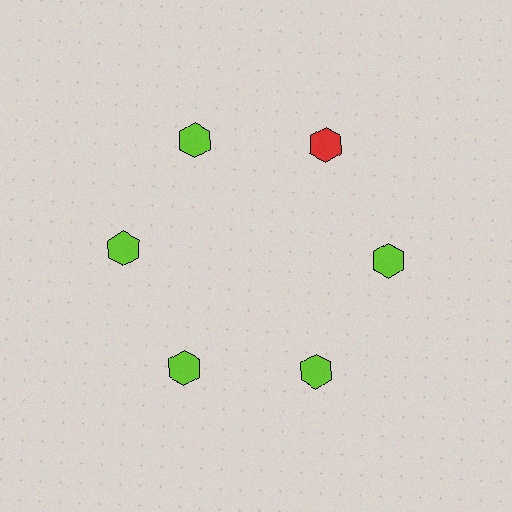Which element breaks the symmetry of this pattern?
The red hexagon at roughly the 1 o'clock position breaks the symmetry. All other shapes are lime hexagons.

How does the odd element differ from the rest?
It has a different color: red instead of lime.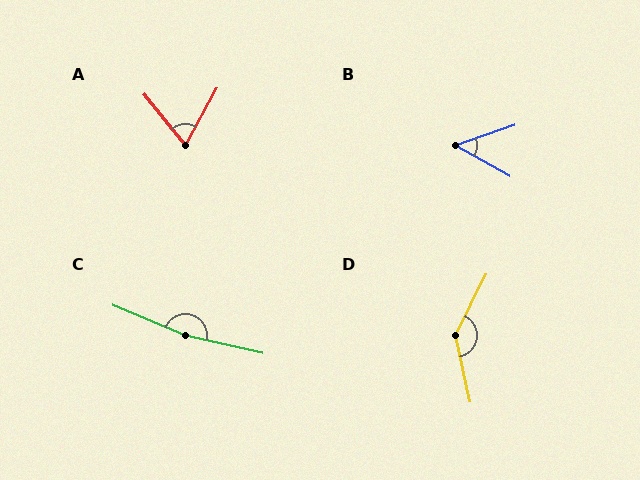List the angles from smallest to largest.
B (48°), A (68°), D (141°), C (170°).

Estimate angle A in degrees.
Approximately 68 degrees.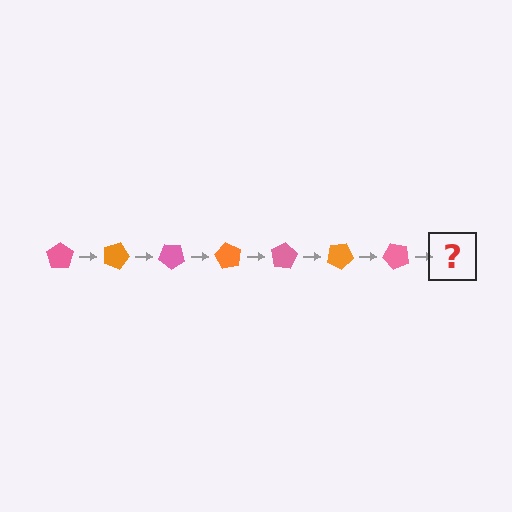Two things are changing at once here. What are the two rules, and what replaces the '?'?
The two rules are that it rotates 20 degrees each step and the color cycles through pink and orange. The '?' should be an orange pentagon, rotated 140 degrees from the start.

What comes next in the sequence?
The next element should be an orange pentagon, rotated 140 degrees from the start.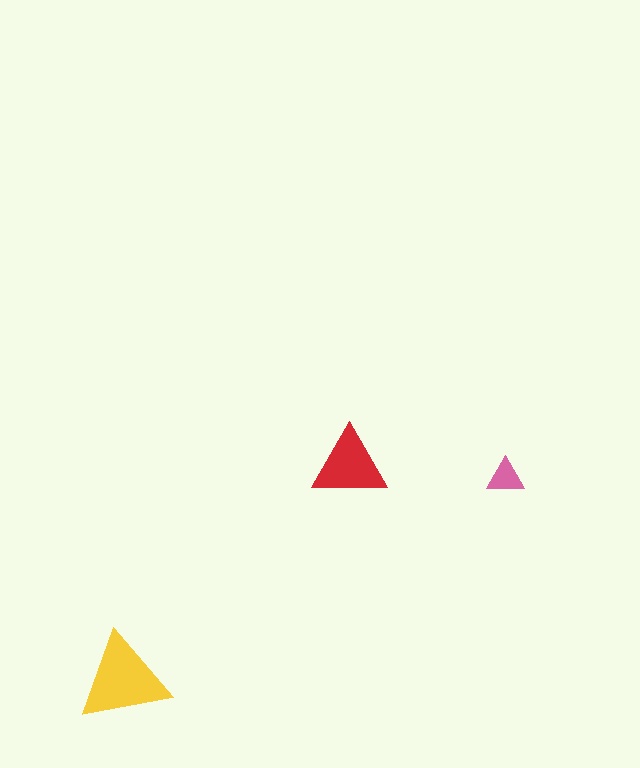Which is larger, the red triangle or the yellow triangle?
The yellow one.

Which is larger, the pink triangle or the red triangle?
The red one.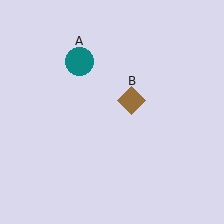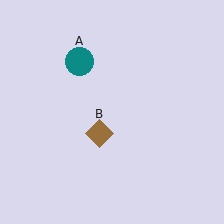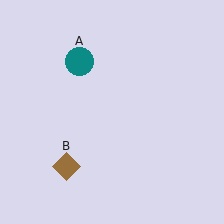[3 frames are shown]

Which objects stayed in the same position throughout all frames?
Teal circle (object A) remained stationary.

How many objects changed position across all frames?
1 object changed position: brown diamond (object B).